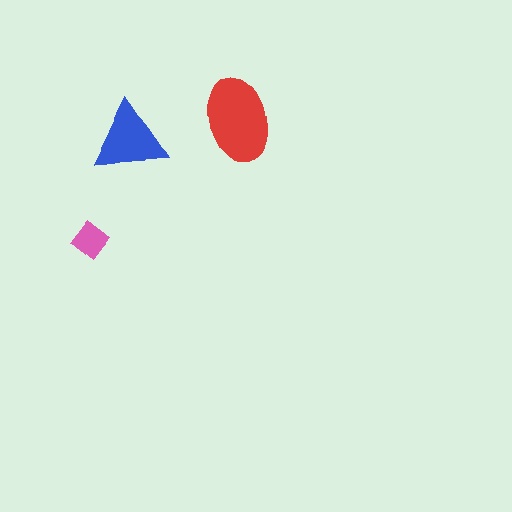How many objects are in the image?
There are 3 objects in the image.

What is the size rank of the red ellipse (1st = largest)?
1st.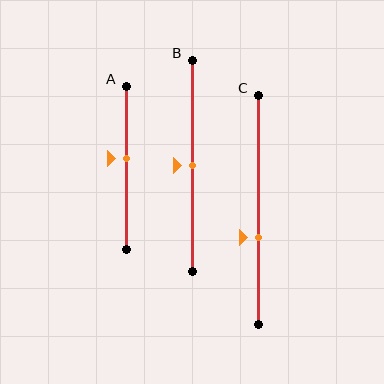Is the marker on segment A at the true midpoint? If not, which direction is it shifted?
No, the marker on segment A is shifted upward by about 6% of the segment length.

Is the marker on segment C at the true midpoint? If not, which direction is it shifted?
No, the marker on segment C is shifted downward by about 12% of the segment length.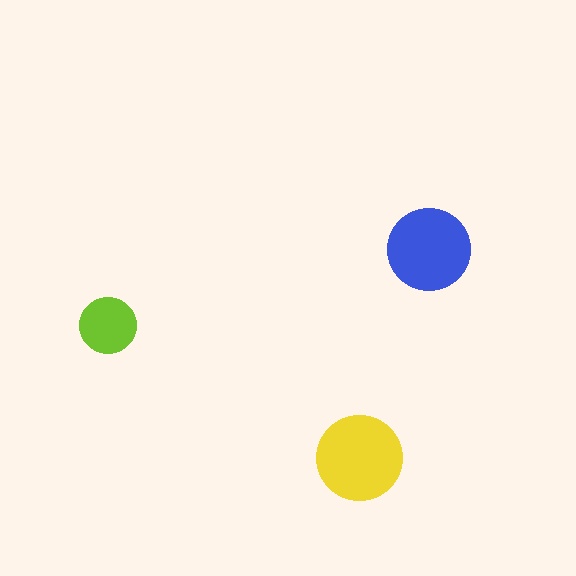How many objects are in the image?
There are 3 objects in the image.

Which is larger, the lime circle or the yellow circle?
The yellow one.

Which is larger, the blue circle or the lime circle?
The blue one.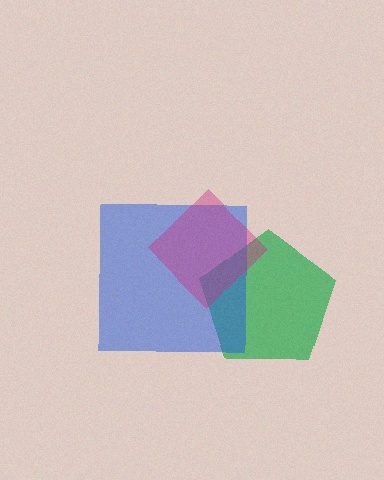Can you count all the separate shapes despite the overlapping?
Yes, there are 3 separate shapes.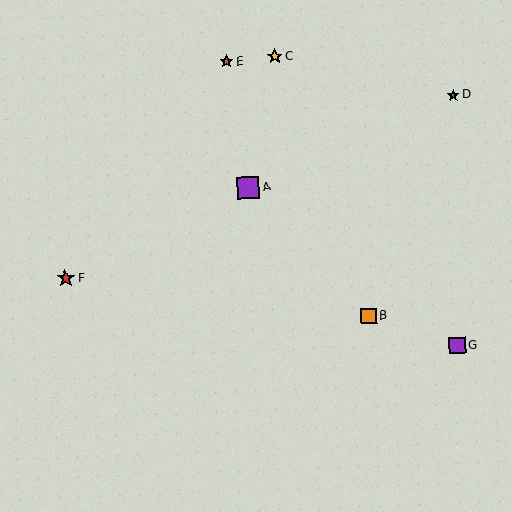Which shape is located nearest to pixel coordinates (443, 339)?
The purple square (labeled G) at (457, 345) is nearest to that location.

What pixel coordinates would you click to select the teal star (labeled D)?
Click at (453, 95) to select the teal star D.